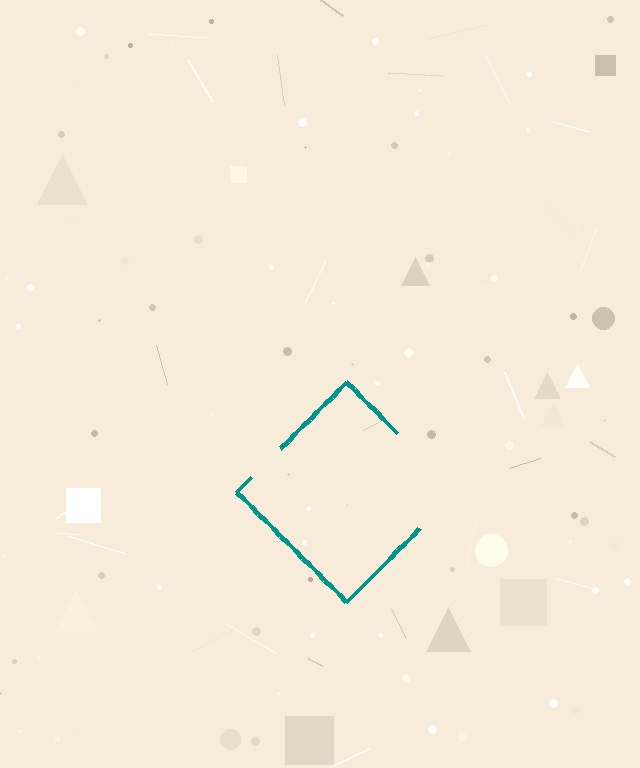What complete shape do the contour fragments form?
The contour fragments form a diamond.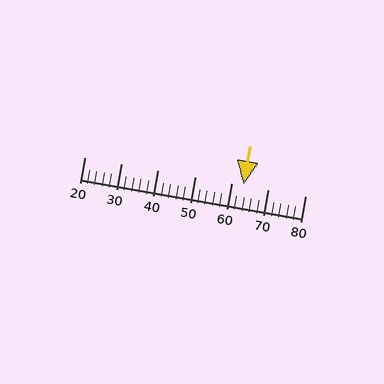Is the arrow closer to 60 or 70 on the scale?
The arrow is closer to 60.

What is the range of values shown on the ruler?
The ruler shows values from 20 to 80.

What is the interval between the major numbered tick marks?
The major tick marks are spaced 10 units apart.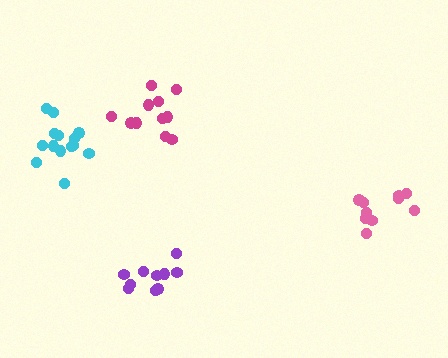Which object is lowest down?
The purple cluster is bottommost.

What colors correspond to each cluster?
The clusters are colored: pink, cyan, purple, magenta.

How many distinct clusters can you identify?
There are 4 distinct clusters.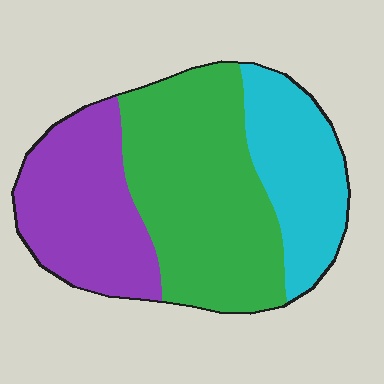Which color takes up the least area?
Cyan, at roughly 25%.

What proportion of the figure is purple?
Purple covers around 30% of the figure.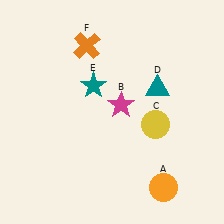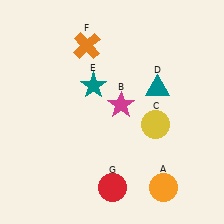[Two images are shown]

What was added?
A red circle (G) was added in Image 2.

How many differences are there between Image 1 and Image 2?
There is 1 difference between the two images.